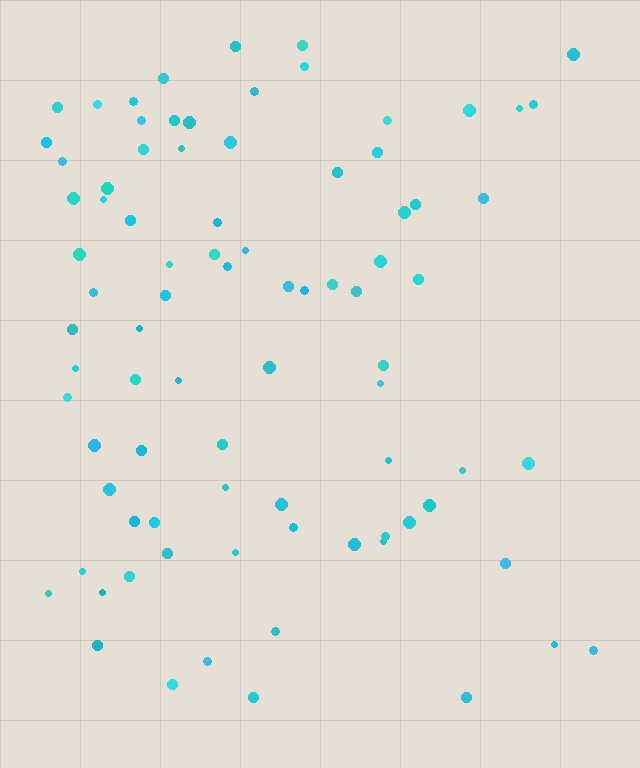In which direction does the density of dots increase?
From right to left, with the left side densest.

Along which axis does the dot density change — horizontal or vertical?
Horizontal.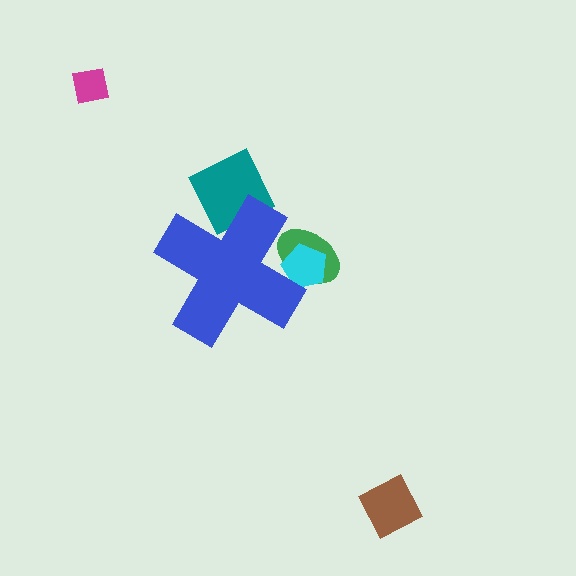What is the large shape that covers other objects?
A blue cross.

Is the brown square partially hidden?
No, the brown square is fully visible.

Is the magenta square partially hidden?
No, the magenta square is fully visible.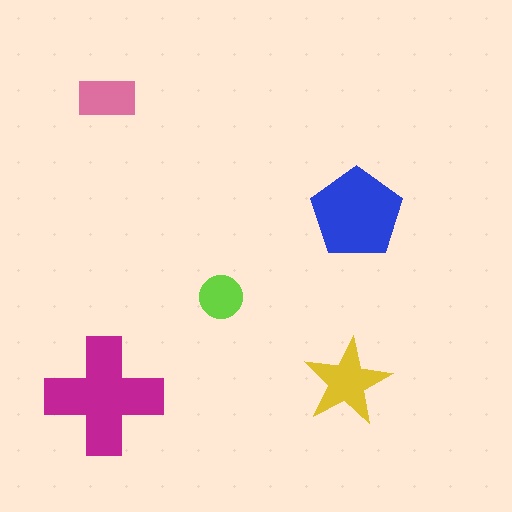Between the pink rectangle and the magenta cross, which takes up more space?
The magenta cross.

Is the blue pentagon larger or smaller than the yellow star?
Larger.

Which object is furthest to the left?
The magenta cross is leftmost.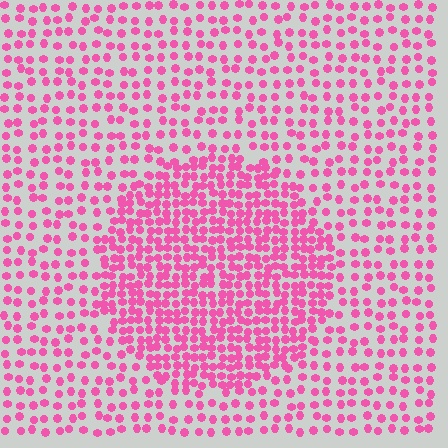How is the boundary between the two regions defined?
The boundary is defined by a change in element density (approximately 2.0x ratio). All elements are the same color, size, and shape.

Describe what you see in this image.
The image contains small pink elements arranged at two different densities. A circle-shaped region is visible where the elements are more densely packed than the surrounding area.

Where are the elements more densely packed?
The elements are more densely packed inside the circle boundary.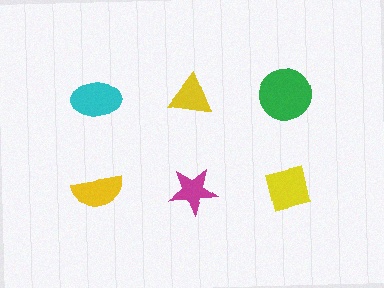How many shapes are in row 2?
3 shapes.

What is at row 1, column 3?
A green circle.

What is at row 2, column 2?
A magenta star.